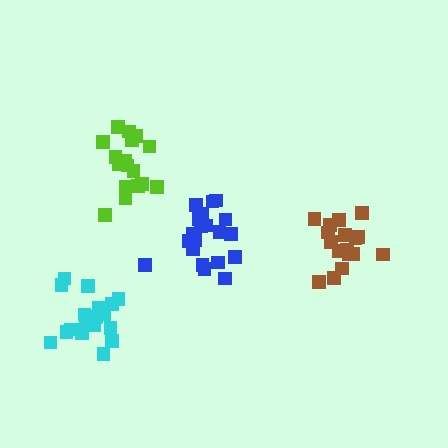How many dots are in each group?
Group 1: 20 dots, Group 2: 20 dots, Group 3: 17 dots, Group 4: 17 dots (74 total).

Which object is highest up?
The lime cluster is topmost.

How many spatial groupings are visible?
There are 4 spatial groupings.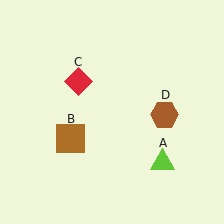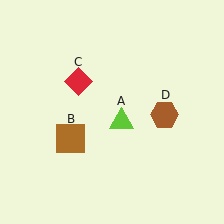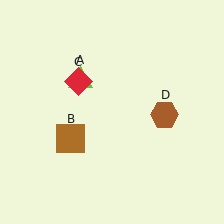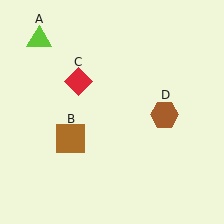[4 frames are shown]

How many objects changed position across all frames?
1 object changed position: lime triangle (object A).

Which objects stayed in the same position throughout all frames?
Brown square (object B) and red diamond (object C) and brown hexagon (object D) remained stationary.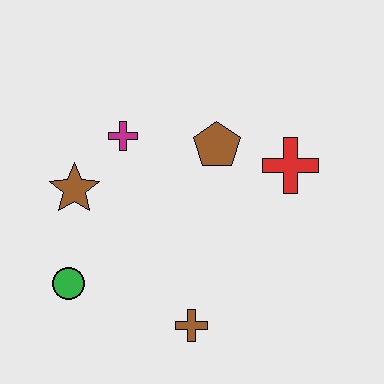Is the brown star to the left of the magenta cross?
Yes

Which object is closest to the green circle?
The brown star is closest to the green circle.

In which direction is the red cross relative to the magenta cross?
The red cross is to the right of the magenta cross.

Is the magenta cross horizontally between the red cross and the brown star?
Yes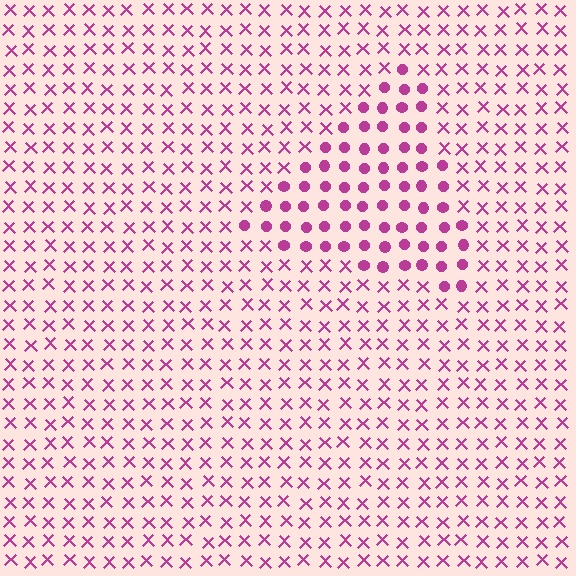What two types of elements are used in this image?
The image uses circles inside the triangle region and X marks outside it.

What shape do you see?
I see a triangle.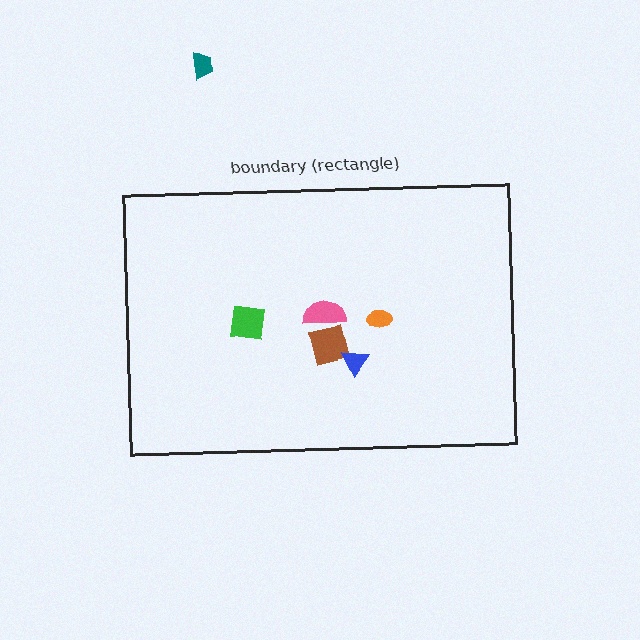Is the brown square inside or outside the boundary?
Inside.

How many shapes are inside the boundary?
5 inside, 1 outside.